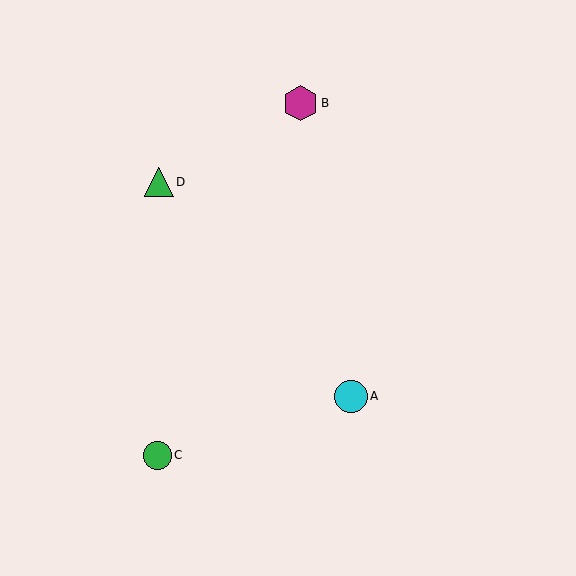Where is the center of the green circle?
The center of the green circle is at (157, 455).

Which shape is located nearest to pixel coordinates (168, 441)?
The green circle (labeled C) at (157, 455) is nearest to that location.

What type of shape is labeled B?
Shape B is a magenta hexagon.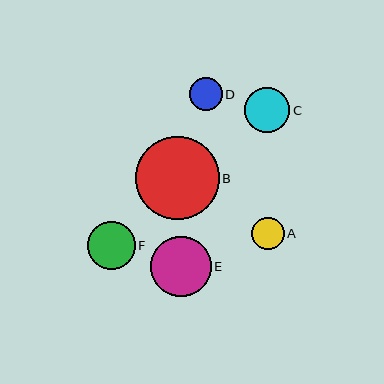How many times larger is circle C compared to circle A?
Circle C is approximately 1.4 times the size of circle A.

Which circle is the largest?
Circle B is the largest with a size of approximately 83 pixels.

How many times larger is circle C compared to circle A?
Circle C is approximately 1.4 times the size of circle A.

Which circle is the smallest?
Circle A is the smallest with a size of approximately 32 pixels.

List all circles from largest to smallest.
From largest to smallest: B, E, F, C, D, A.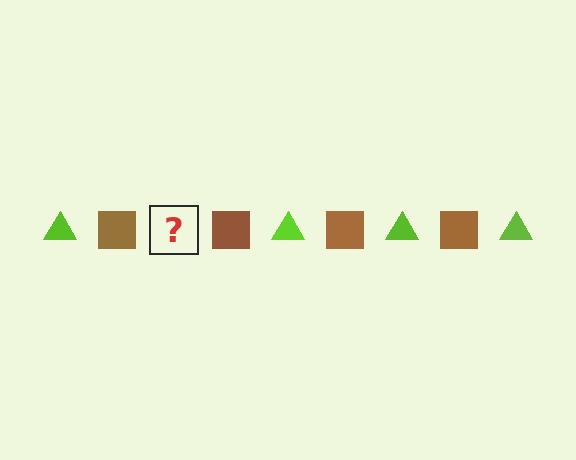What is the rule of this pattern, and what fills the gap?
The rule is that the pattern alternates between lime triangle and brown square. The gap should be filled with a lime triangle.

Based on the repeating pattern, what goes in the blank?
The blank should be a lime triangle.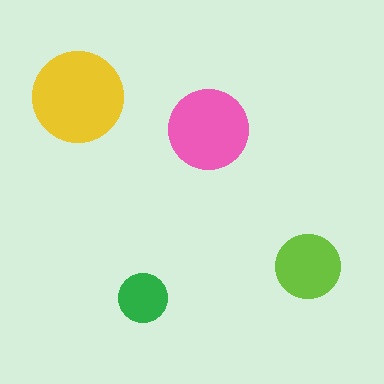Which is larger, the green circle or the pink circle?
The pink one.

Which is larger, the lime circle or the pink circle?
The pink one.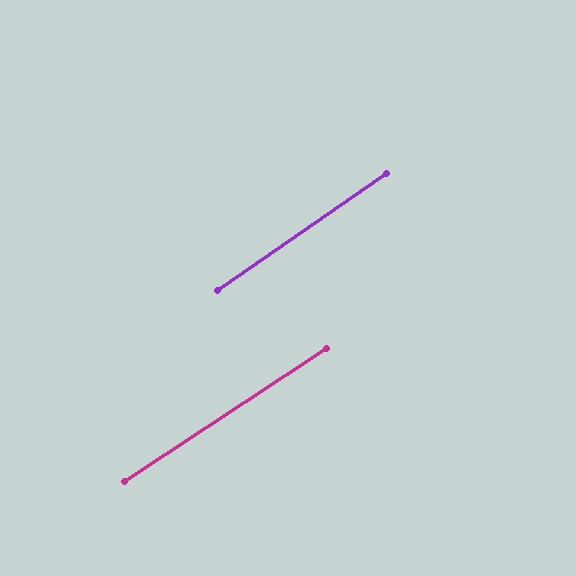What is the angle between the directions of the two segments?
Approximately 1 degree.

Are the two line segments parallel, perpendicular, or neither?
Parallel — their directions differ by only 1.4°.